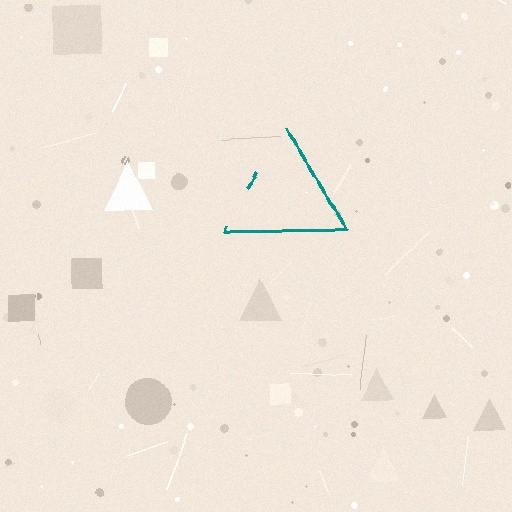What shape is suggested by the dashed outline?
The dashed outline suggests a triangle.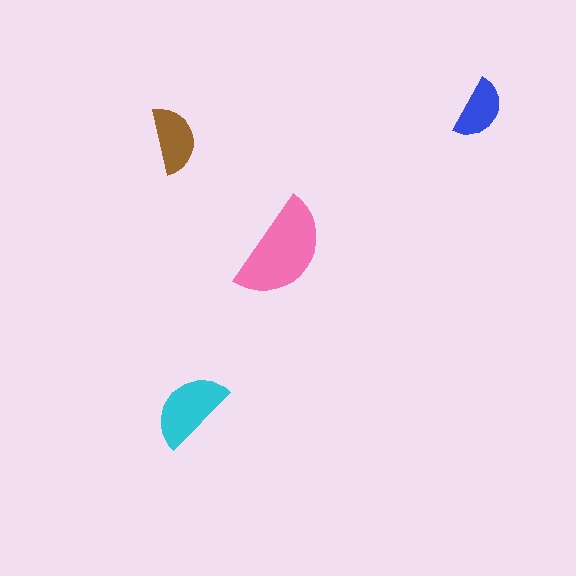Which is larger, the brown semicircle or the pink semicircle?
The pink one.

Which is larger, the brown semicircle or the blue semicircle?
The brown one.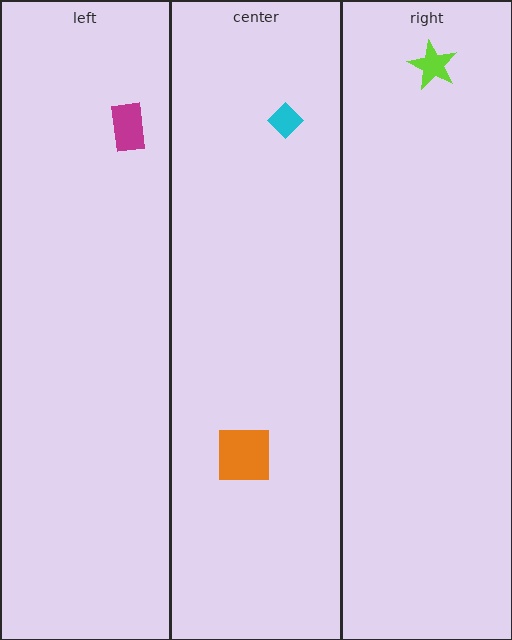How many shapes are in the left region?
1.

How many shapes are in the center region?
2.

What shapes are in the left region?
The magenta rectangle.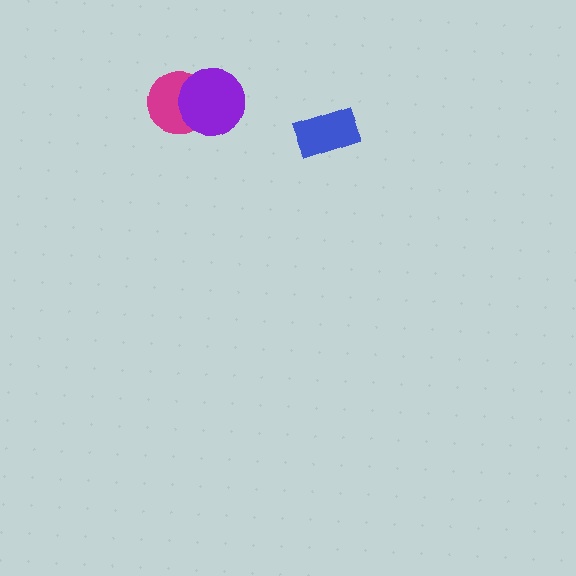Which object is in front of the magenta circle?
The purple circle is in front of the magenta circle.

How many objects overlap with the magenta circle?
1 object overlaps with the magenta circle.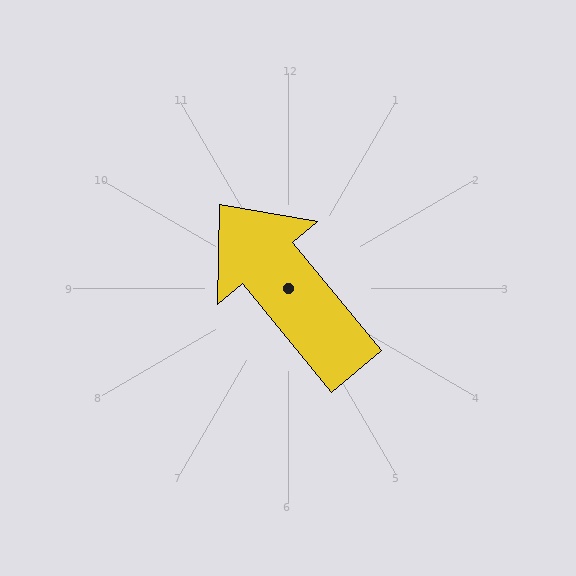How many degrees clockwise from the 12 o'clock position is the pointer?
Approximately 320 degrees.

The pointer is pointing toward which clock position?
Roughly 11 o'clock.